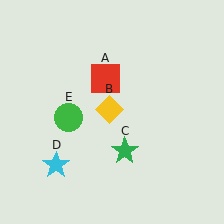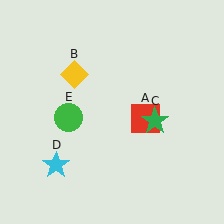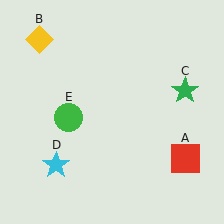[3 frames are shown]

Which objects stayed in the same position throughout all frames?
Cyan star (object D) and green circle (object E) remained stationary.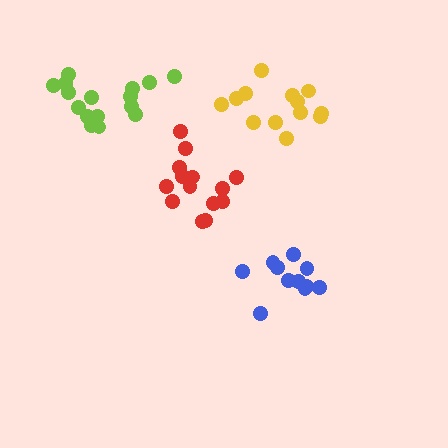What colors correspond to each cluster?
The clusters are colored: blue, yellow, lime, red.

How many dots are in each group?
Group 1: 11 dots, Group 2: 13 dots, Group 3: 16 dots, Group 4: 14 dots (54 total).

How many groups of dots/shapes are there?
There are 4 groups.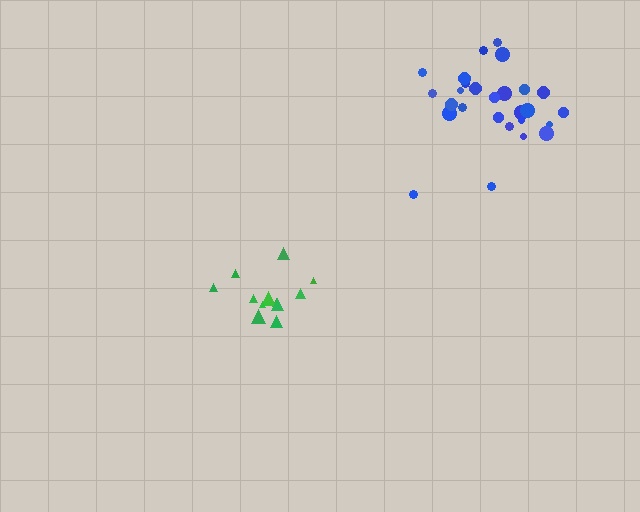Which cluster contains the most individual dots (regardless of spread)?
Blue (27).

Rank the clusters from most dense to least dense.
green, blue.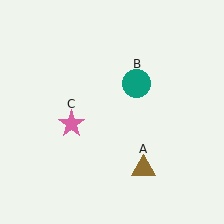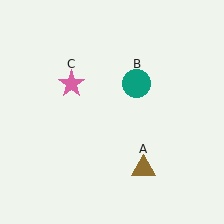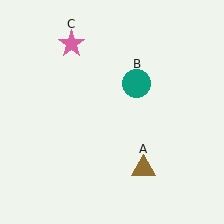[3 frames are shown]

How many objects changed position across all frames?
1 object changed position: pink star (object C).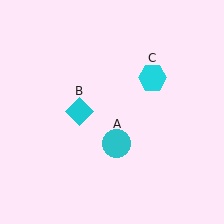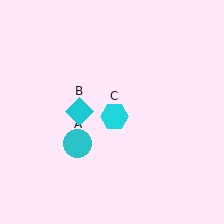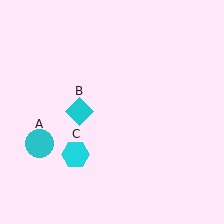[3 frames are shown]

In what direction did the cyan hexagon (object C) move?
The cyan hexagon (object C) moved down and to the left.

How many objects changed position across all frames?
2 objects changed position: cyan circle (object A), cyan hexagon (object C).